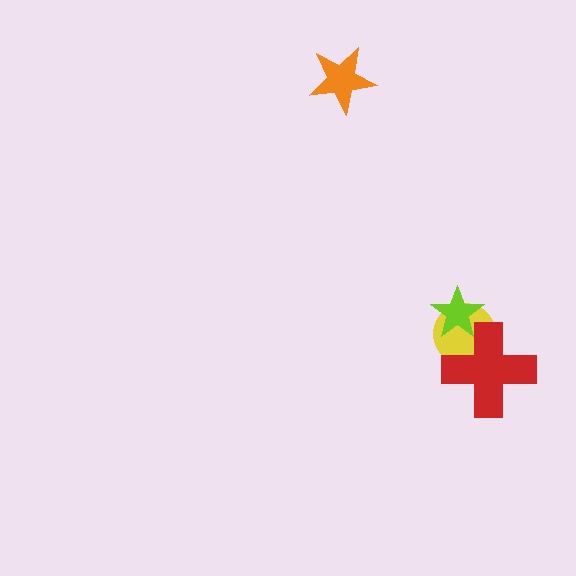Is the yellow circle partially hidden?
Yes, it is partially covered by another shape.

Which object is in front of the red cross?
The lime star is in front of the red cross.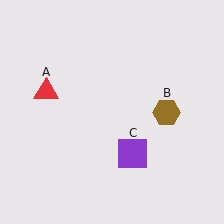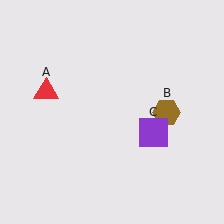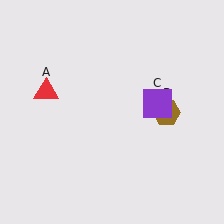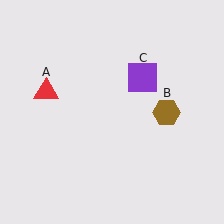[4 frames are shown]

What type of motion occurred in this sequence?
The purple square (object C) rotated counterclockwise around the center of the scene.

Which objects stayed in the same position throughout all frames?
Red triangle (object A) and brown hexagon (object B) remained stationary.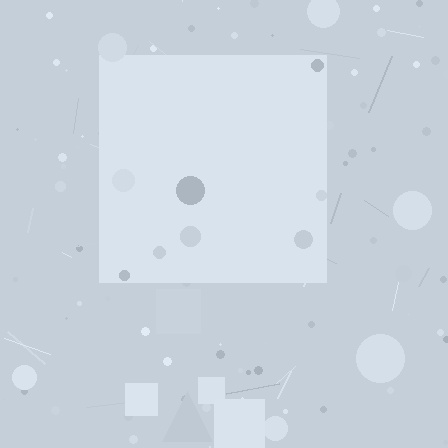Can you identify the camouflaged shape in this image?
The camouflaged shape is a square.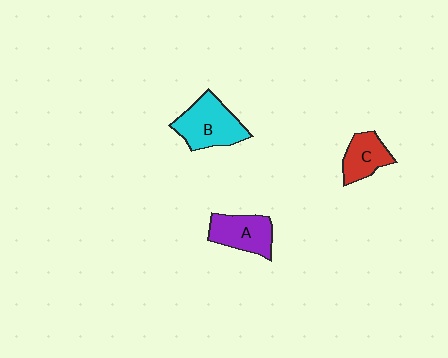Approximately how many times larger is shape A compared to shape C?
Approximately 1.2 times.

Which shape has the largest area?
Shape B (cyan).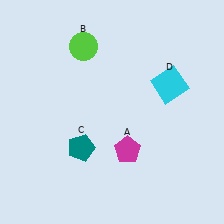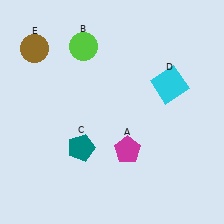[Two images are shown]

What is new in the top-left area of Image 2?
A brown circle (E) was added in the top-left area of Image 2.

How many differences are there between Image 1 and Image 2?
There is 1 difference between the two images.